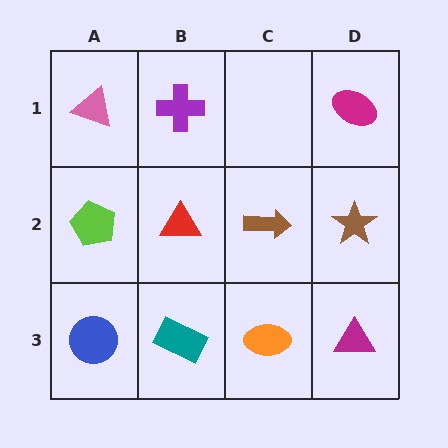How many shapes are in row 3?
4 shapes.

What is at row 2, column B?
A red triangle.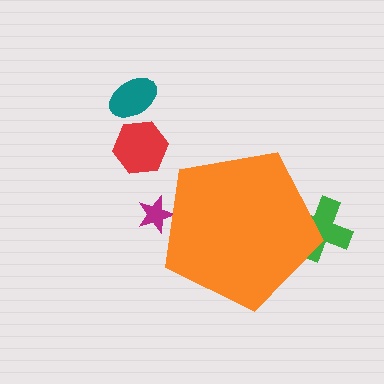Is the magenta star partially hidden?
Yes, the magenta star is partially hidden behind the orange pentagon.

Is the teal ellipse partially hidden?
No, the teal ellipse is fully visible.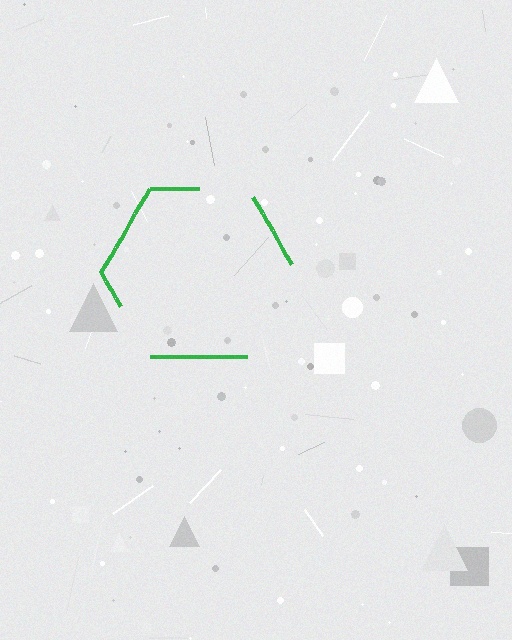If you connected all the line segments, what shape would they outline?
They would outline a hexagon.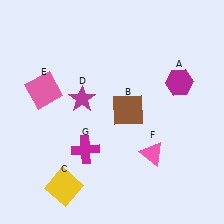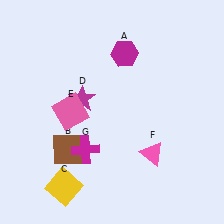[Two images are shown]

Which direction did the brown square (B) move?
The brown square (B) moved left.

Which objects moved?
The objects that moved are: the magenta hexagon (A), the brown square (B), the pink square (E).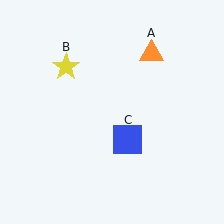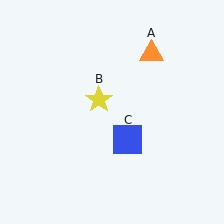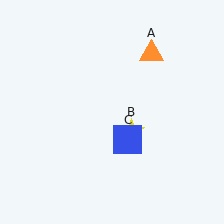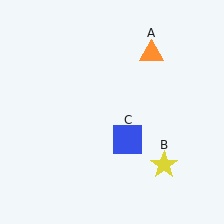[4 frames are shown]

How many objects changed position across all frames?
1 object changed position: yellow star (object B).